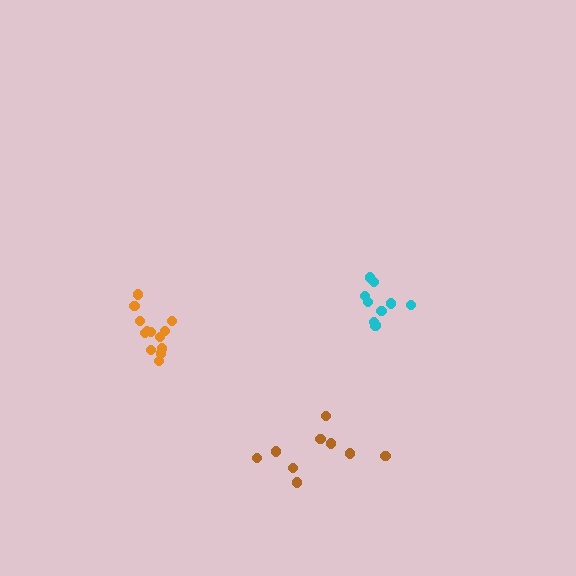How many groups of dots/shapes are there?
There are 3 groups.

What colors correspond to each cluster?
The clusters are colored: cyan, orange, brown.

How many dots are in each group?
Group 1: 9 dots, Group 2: 13 dots, Group 3: 9 dots (31 total).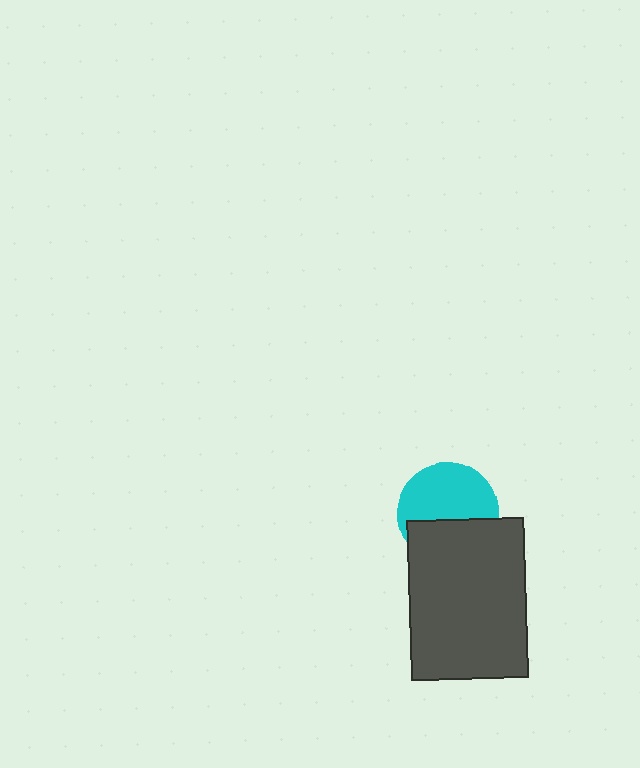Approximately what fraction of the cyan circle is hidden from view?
Roughly 40% of the cyan circle is hidden behind the dark gray rectangle.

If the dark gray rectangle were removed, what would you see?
You would see the complete cyan circle.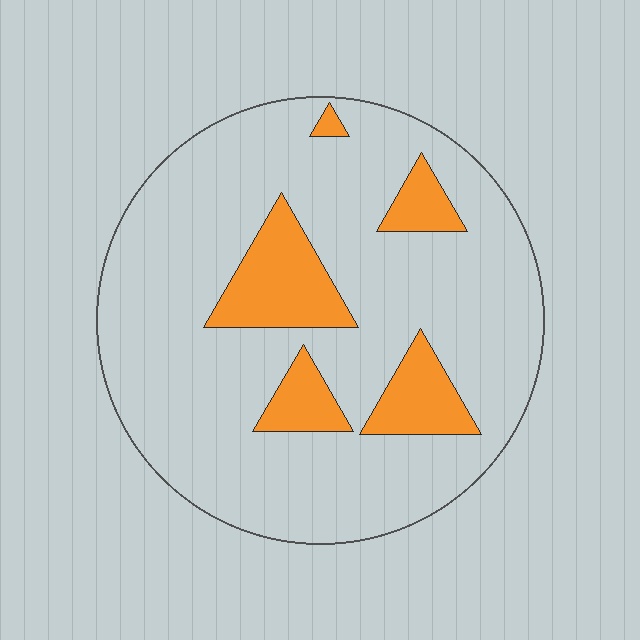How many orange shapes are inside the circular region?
5.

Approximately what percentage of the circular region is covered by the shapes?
Approximately 15%.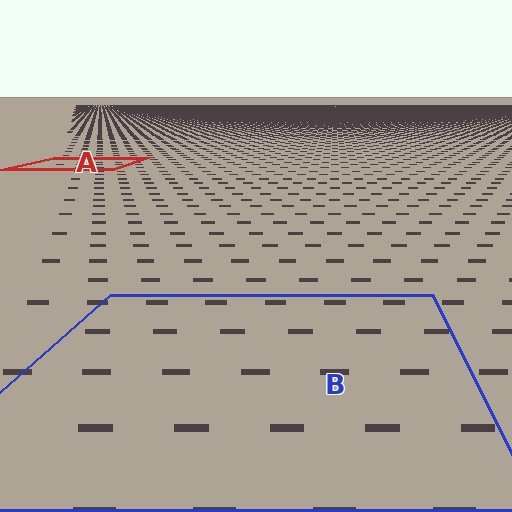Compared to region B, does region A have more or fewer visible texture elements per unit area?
Region A has more texture elements per unit area — they are packed more densely because it is farther away.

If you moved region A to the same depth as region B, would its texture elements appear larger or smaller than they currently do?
They would appear larger. At a closer depth, the same texture elements are projected at a bigger on-screen size.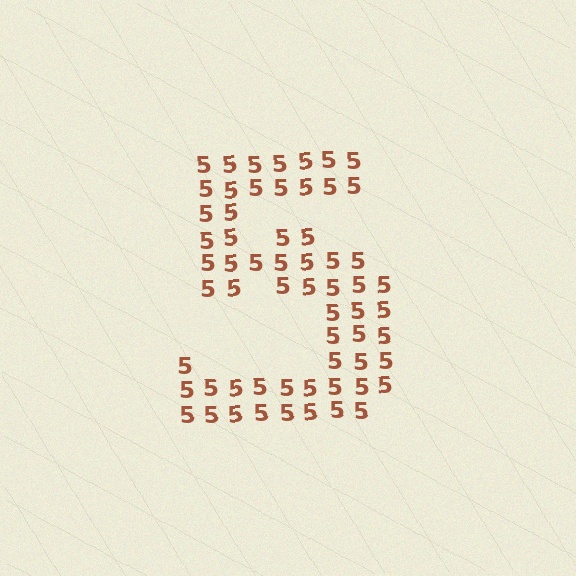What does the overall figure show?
The overall figure shows the digit 5.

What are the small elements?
The small elements are digit 5's.